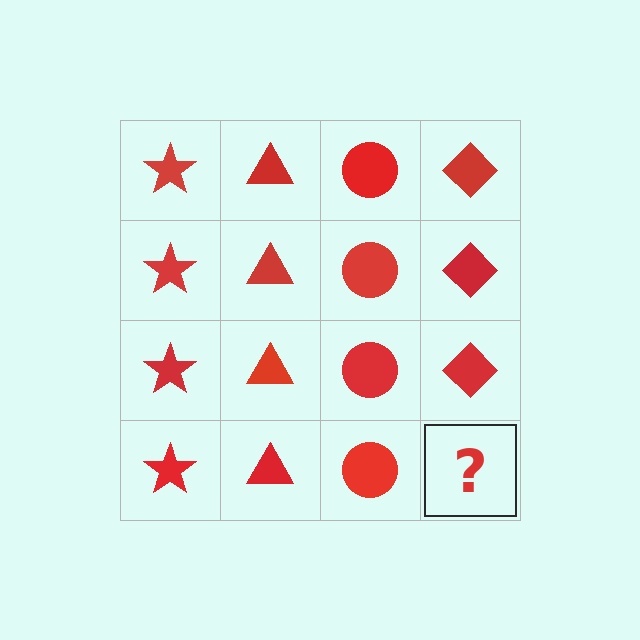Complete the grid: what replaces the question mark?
The question mark should be replaced with a red diamond.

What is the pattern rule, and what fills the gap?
The rule is that each column has a consistent shape. The gap should be filled with a red diamond.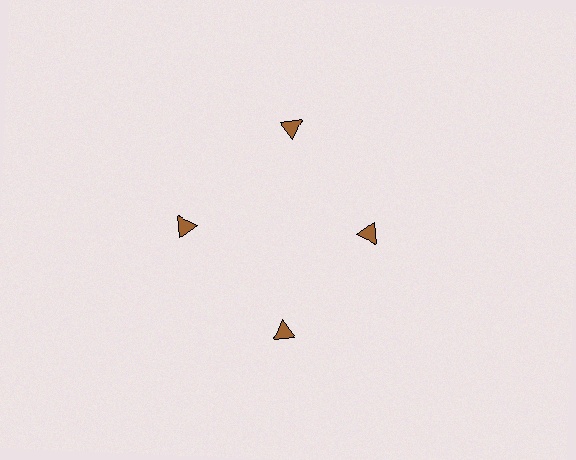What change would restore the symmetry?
The symmetry would be restored by moving it outward, back onto the ring so that all 4 triangles sit at equal angles and equal distance from the center.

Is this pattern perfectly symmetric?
No. The 4 brown triangles are arranged in a ring, but one element near the 3 o'clock position is pulled inward toward the center, breaking the 4-fold rotational symmetry.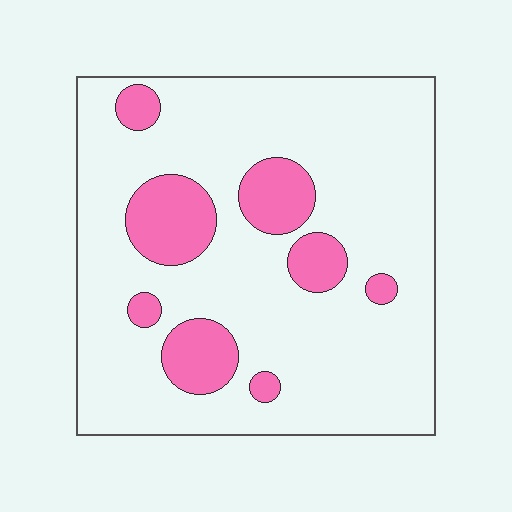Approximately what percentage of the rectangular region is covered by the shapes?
Approximately 20%.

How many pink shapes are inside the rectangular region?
8.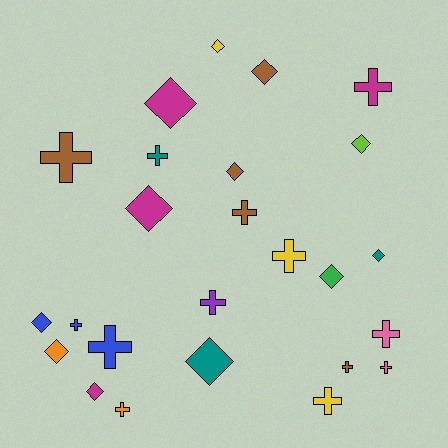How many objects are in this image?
There are 25 objects.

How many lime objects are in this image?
There is 1 lime object.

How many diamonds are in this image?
There are 12 diamonds.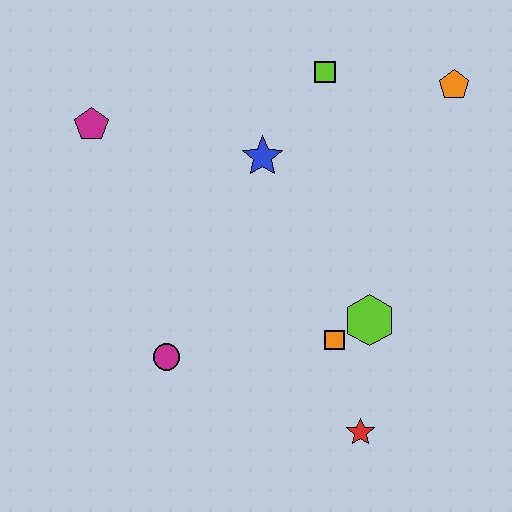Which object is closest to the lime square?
The blue star is closest to the lime square.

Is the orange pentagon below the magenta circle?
No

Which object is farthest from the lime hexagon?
The magenta pentagon is farthest from the lime hexagon.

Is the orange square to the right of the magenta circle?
Yes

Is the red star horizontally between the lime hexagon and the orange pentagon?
No